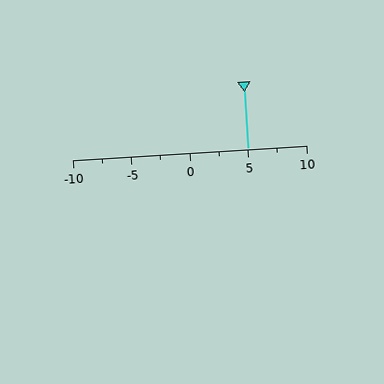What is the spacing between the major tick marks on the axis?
The major ticks are spaced 5 apart.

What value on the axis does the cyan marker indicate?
The marker indicates approximately 5.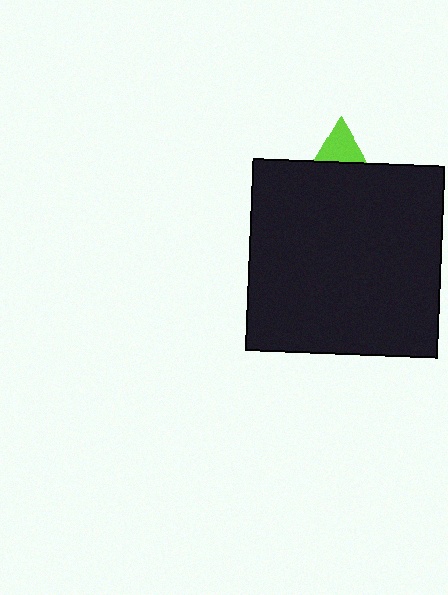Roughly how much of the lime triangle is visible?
A small part of it is visible (roughly 31%).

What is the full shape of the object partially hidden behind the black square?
The partially hidden object is a lime triangle.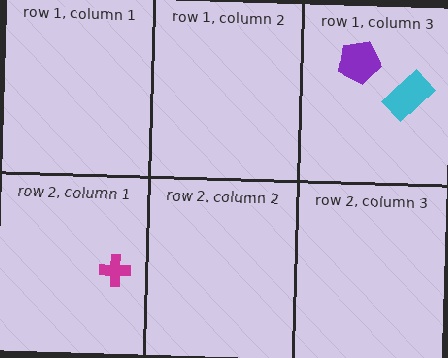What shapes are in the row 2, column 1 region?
The magenta cross.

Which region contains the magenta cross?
The row 2, column 1 region.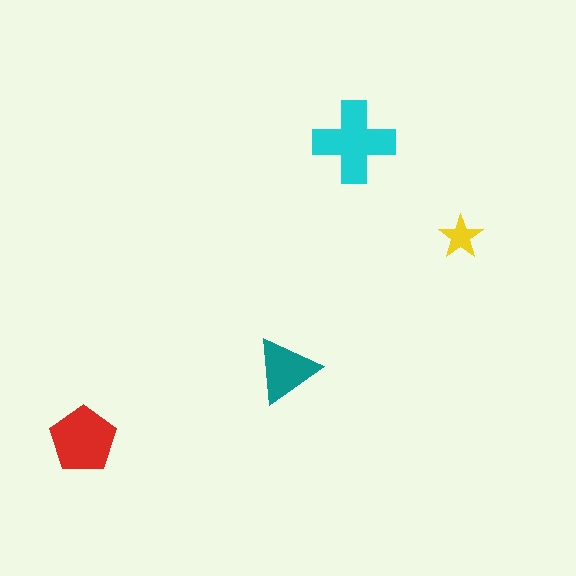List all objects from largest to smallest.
The cyan cross, the red pentagon, the teal triangle, the yellow star.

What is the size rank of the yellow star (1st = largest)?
4th.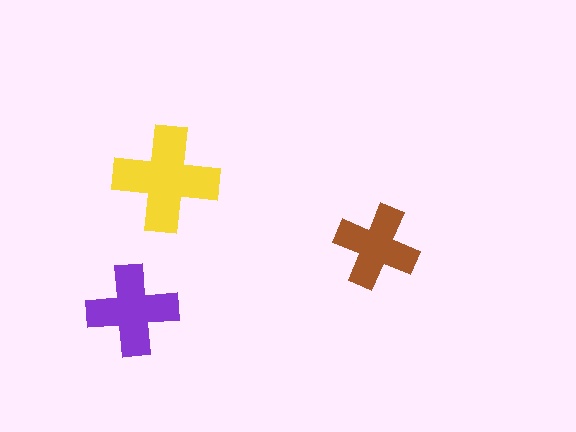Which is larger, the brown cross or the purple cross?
The purple one.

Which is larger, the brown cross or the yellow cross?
The yellow one.